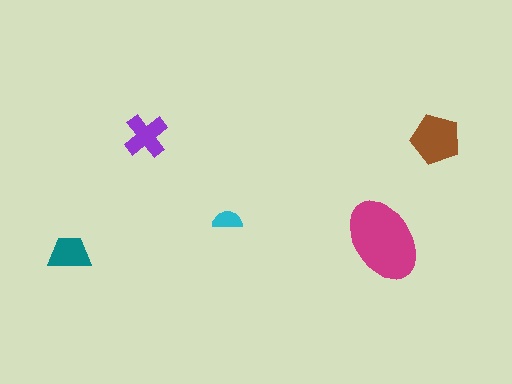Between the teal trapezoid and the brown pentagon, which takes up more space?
The brown pentagon.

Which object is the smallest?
The cyan semicircle.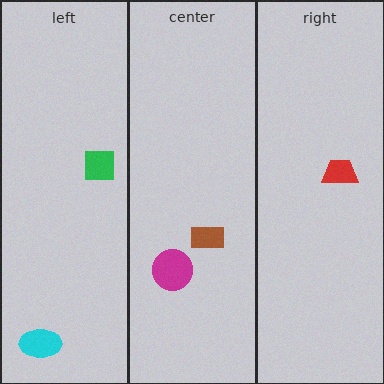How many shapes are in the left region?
2.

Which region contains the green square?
The left region.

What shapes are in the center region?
The magenta circle, the brown rectangle.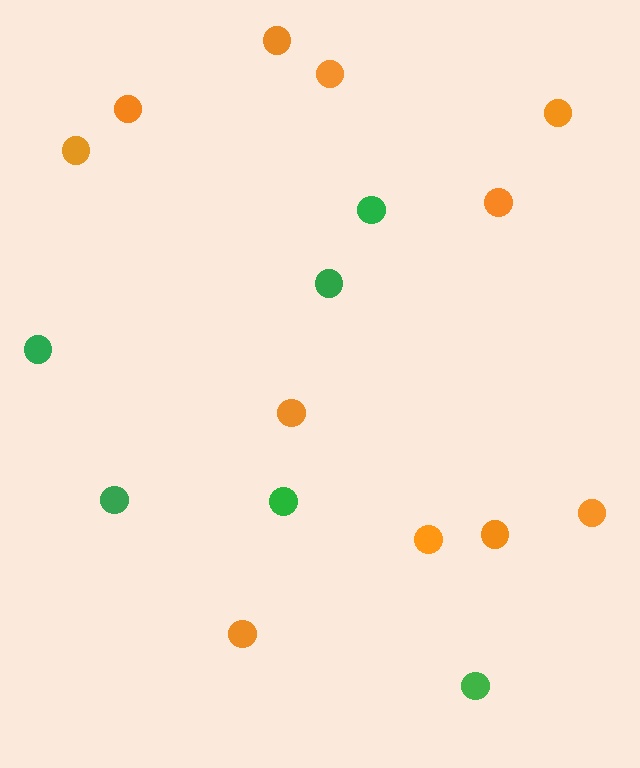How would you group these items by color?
There are 2 groups: one group of orange circles (11) and one group of green circles (6).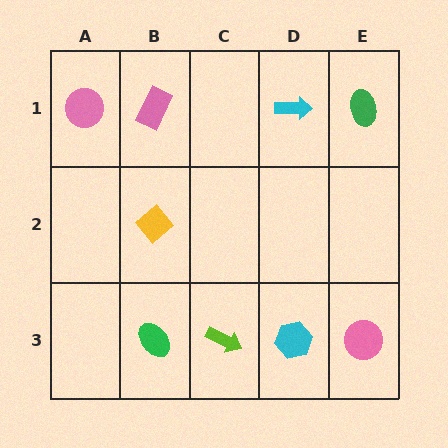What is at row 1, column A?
A pink circle.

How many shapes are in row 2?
1 shape.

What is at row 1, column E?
A green ellipse.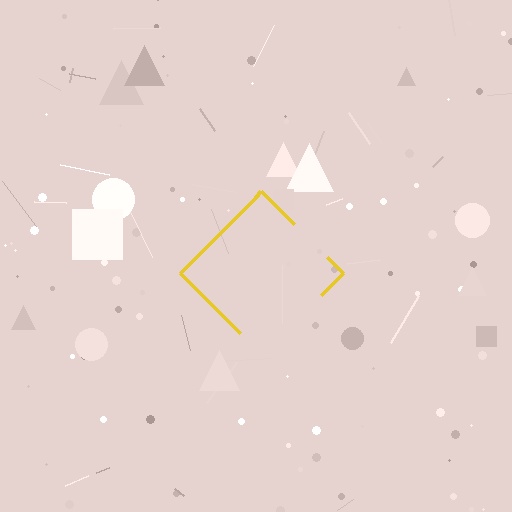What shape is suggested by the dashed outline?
The dashed outline suggests a diamond.